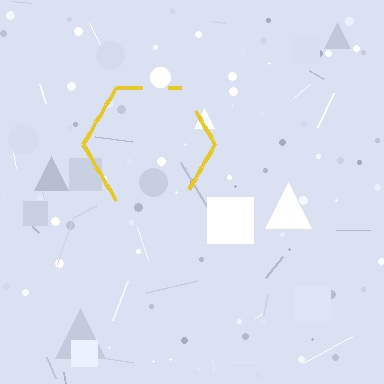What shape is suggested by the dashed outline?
The dashed outline suggests a hexagon.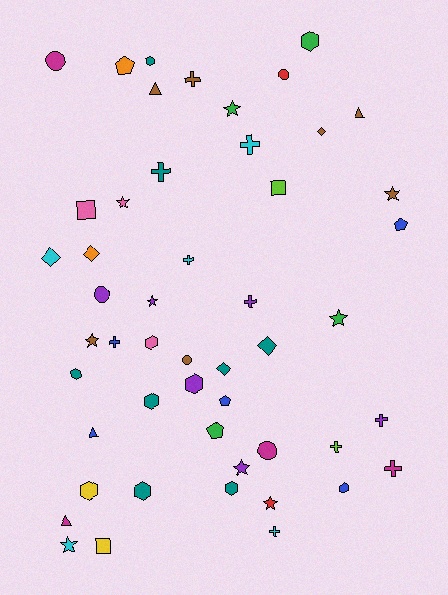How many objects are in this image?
There are 50 objects.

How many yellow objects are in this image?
There are 2 yellow objects.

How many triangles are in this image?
There are 4 triangles.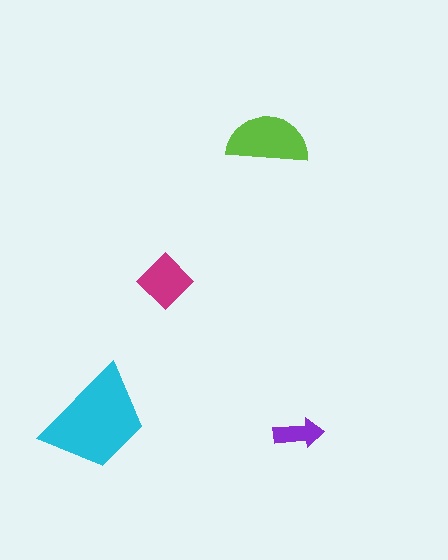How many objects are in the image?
There are 4 objects in the image.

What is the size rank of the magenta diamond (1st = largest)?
3rd.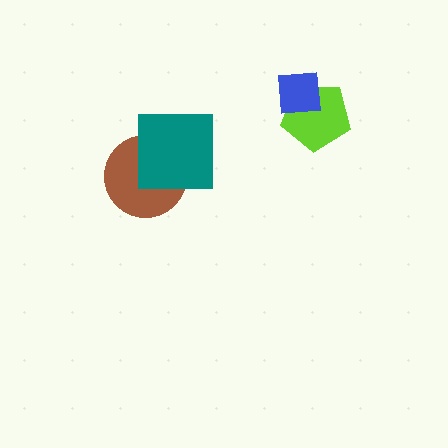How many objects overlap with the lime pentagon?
1 object overlaps with the lime pentagon.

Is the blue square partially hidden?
No, no other shape covers it.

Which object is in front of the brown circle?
The teal square is in front of the brown circle.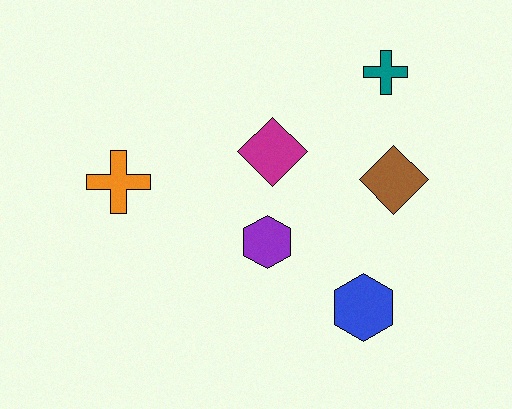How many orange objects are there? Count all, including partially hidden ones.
There is 1 orange object.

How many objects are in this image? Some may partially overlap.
There are 6 objects.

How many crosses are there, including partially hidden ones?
There are 2 crosses.